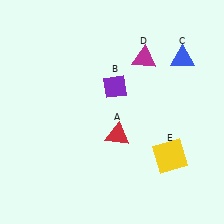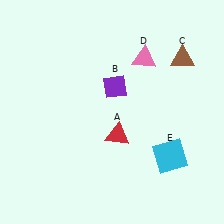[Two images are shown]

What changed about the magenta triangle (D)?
In Image 1, D is magenta. In Image 2, it changed to pink.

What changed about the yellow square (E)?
In Image 1, E is yellow. In Image 2, it changed to cyan.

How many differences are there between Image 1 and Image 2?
There are 3 differences between the two images.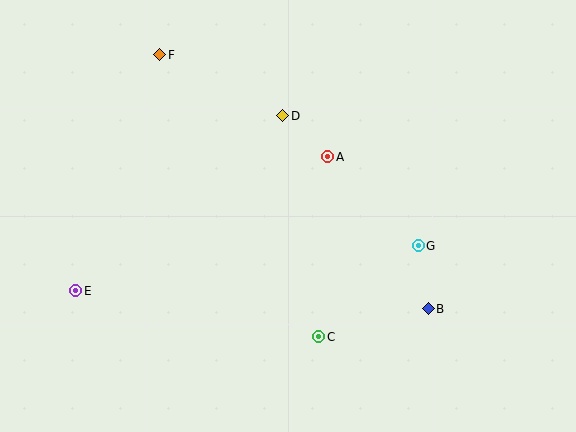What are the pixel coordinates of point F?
Point F is at (160, 55).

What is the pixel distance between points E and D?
The distance between E and D is 271 pixels.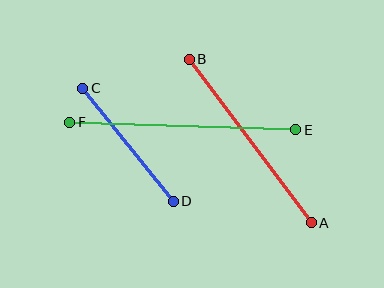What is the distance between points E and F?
The distance is approximately 226 pixels.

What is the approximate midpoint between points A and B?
The midpoint is at approximately (250, 141) pixels.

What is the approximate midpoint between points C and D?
The midpoint is at approximately (128, 145) pixels.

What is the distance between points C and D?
The distance is approximately 144 pixels.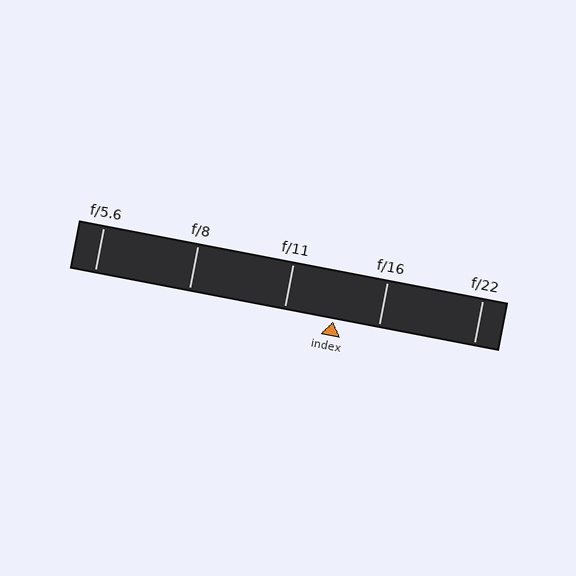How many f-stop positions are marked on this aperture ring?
There are 5 f-stop positions marked.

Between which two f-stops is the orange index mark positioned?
The index mark is between f/11 and f/16.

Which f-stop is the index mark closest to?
The index mark is closest to f/16.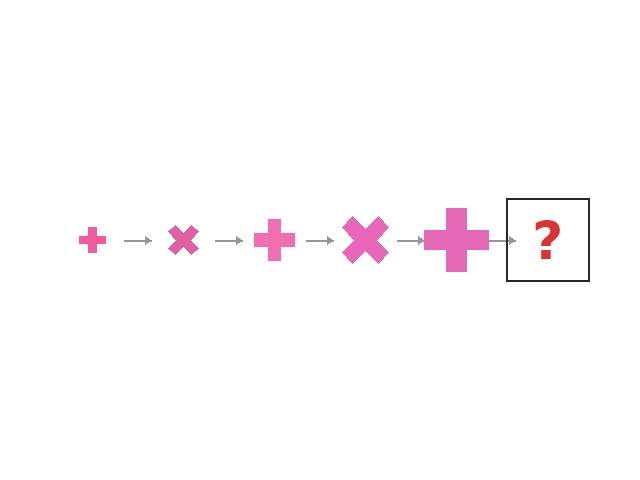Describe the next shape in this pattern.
It should be a cross, larger than the previous one and rotated 225 degrees from the start.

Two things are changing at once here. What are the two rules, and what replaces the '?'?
The two rules are that the cross grows larger each step and it rotates 45 degrees each step. The '?' should be a cross, larger than the previous one and rotated 225 degrees from the start.